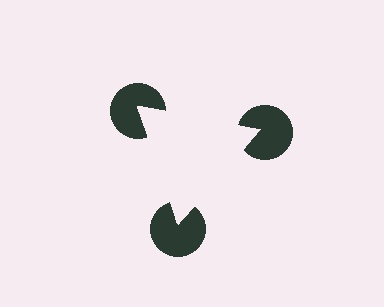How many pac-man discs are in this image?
There are 3 — one at each vertex of the illusory triangle.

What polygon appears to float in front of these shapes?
An illusory triangle — its edges are inferred from the aligned wedge cuts in the pac-man discs, not physically drawn.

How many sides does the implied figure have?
3 sides.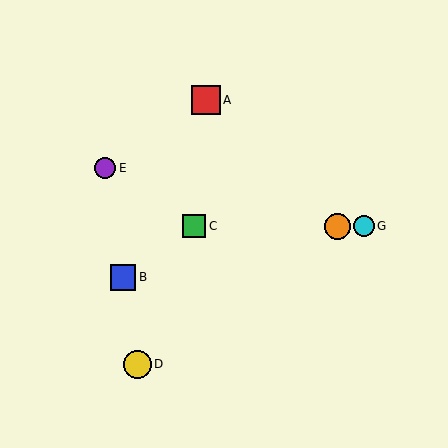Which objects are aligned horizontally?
Objects C, F, G are aligned horizontally.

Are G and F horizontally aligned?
Yes, both are at y≈226.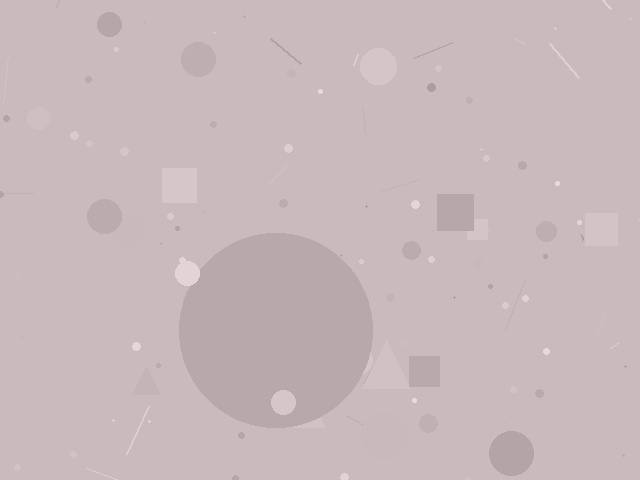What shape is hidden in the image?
A circle is hidden in the image.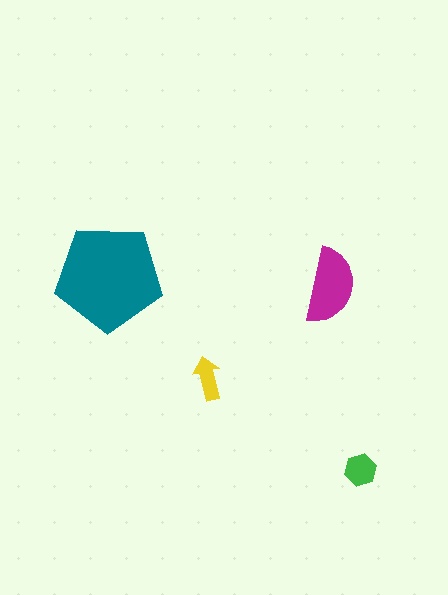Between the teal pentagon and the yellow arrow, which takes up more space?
The teal pentagon.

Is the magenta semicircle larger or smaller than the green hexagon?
Larger.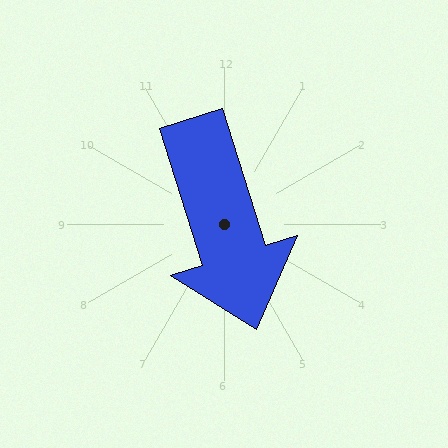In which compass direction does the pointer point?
South.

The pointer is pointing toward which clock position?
Roughly 5 o'clock.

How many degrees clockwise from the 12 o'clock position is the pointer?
Approximately 163 degrees.